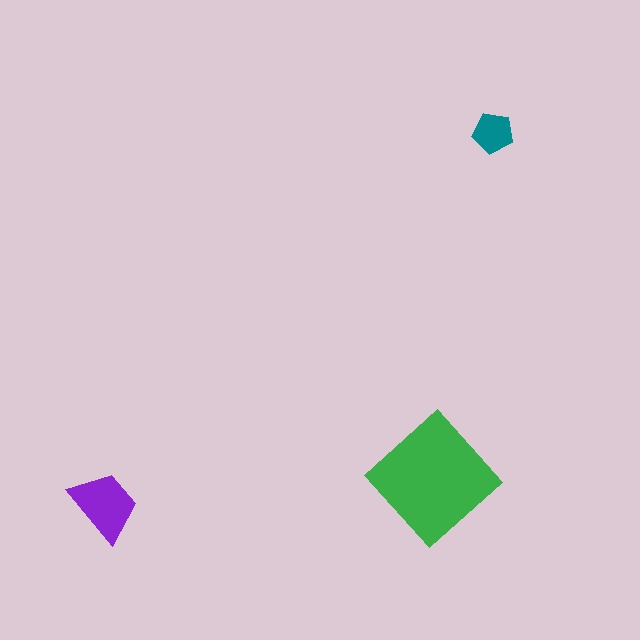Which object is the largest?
The green diamond.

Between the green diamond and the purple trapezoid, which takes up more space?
The green diamond.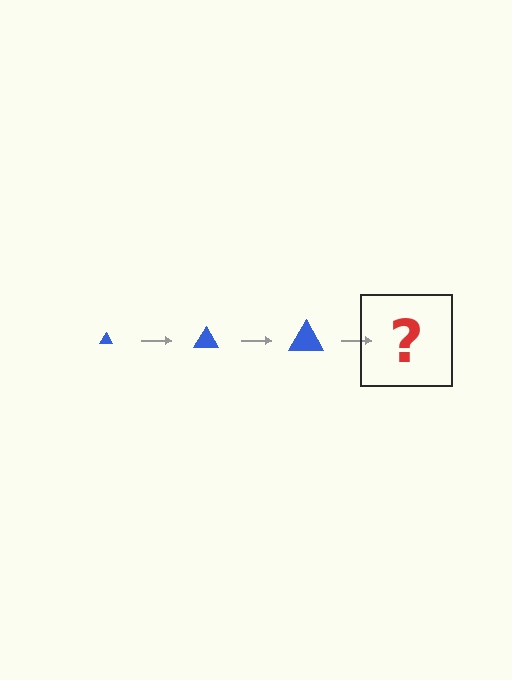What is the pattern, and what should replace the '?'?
The pattern is that the triangle gets progressively larger each step. The '?' should be a blue triangle, larger than the previous one.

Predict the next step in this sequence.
The next step is a blue triangle, larger than the previous one.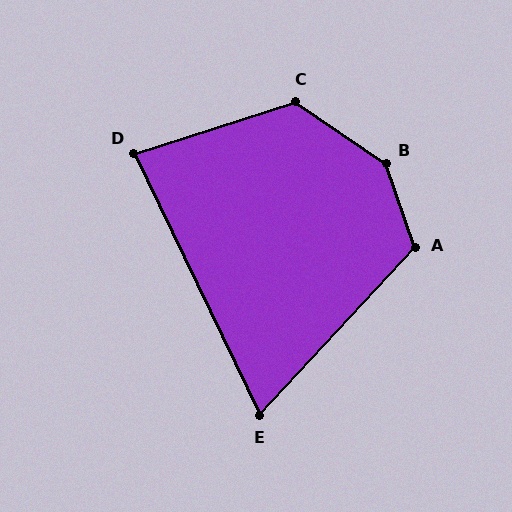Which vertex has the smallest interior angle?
E, at approximately 69 degrees.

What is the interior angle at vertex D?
Approximately 82 degrees (acute).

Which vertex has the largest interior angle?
B, at approximately 144 degrees.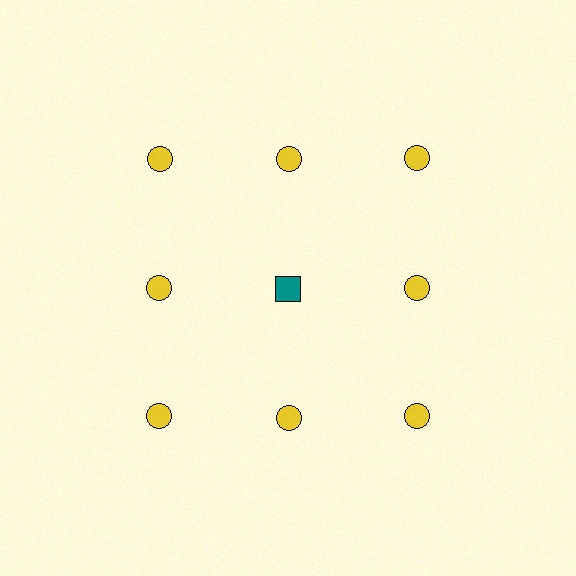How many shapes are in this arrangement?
There are 9 shapes arranged in a grid pattern.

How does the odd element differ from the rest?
It differs in both color (teal instead of yellow) and shape (square instead of circle).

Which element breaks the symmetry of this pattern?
The teal square in the second row, second from left column breaks the symmetry. All other shapes are yellow circles.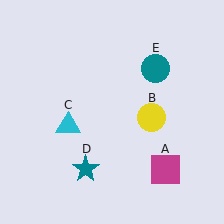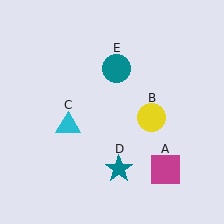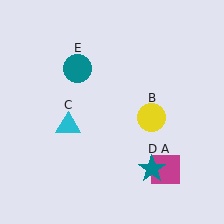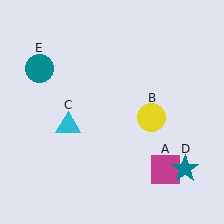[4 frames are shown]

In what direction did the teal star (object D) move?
The teal star (object D) moved right.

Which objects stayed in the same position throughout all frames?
Magenta square (object A) and yellow circle (object B) and cyan triangle (object C) remained stationary.